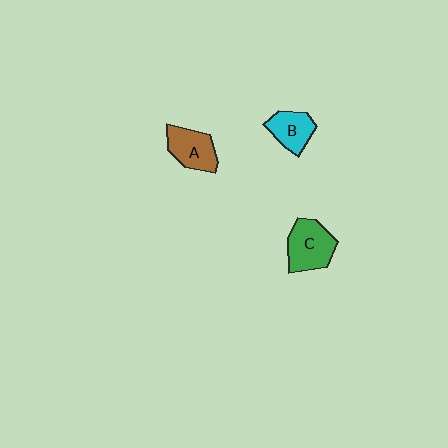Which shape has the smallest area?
Shape B (cyan).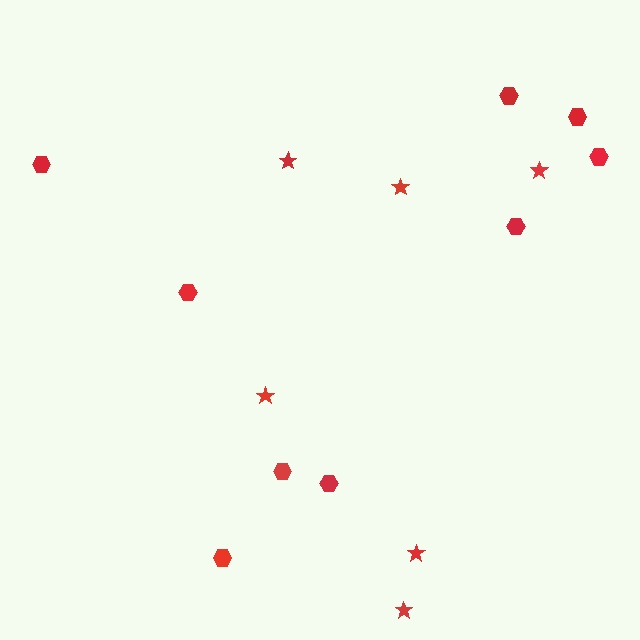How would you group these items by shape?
There are 2 groups: one group of stars (6) and one group of hexagons (9).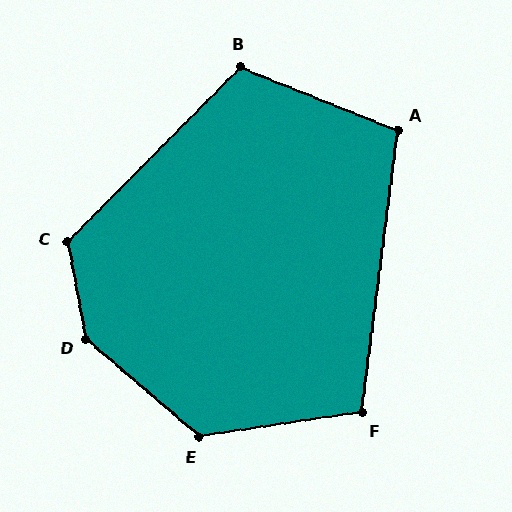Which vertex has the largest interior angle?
D, at approximately 142 degrees.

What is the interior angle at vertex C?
Approximately 124 degrees (obtuse).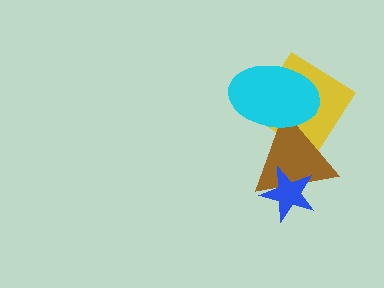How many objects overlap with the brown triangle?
3 objects overlap with the brown triangle.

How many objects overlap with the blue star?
1 object overlaps with the blue star.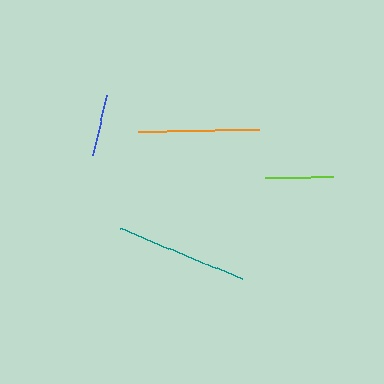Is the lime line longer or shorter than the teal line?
The teal line is longer than the lime line.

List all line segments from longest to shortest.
From longest to shortest: teal, orange, lime, blue.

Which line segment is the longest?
The teal line is the longest at approximately 132 pixels.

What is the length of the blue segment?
The blue segment is approximately 62 pixels long.